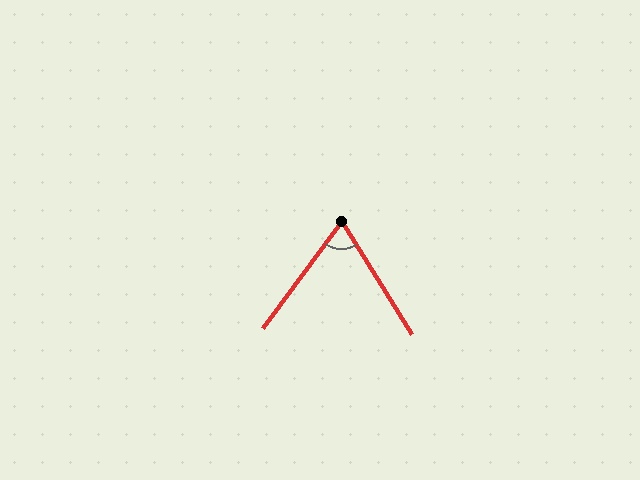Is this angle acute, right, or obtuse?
It is acute.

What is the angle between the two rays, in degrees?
Approximately 68 degrees.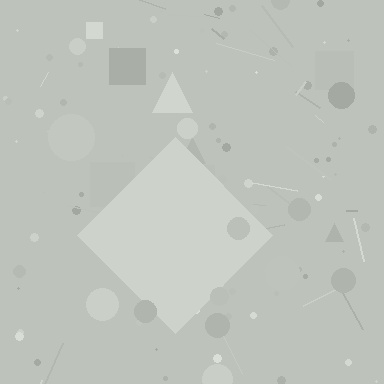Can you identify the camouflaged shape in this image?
The camouflaged shape is a diamond.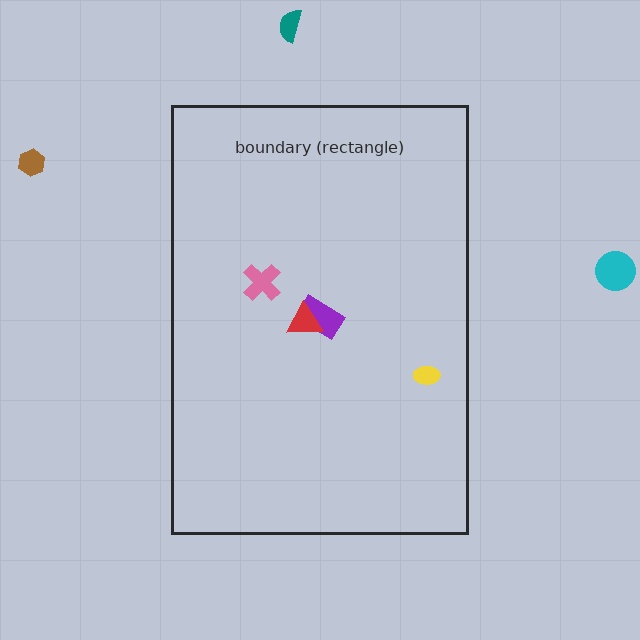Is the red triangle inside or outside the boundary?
Inside.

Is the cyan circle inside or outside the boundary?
Outside.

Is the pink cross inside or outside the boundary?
Inside.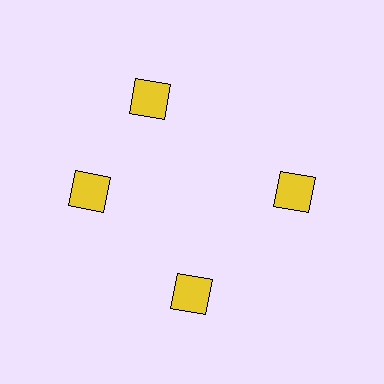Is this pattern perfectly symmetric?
No. The 4 yellow squares are arranged in a ring, but one element near the 12 o'clock position is rotated out of alignment along the ring, breaking the 4-fold rotational symmetry.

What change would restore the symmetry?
The symmetry would be restored by rotating it back into even spacing with its neighbors so that all 4 squares sit at equal angles and equal distance from the center.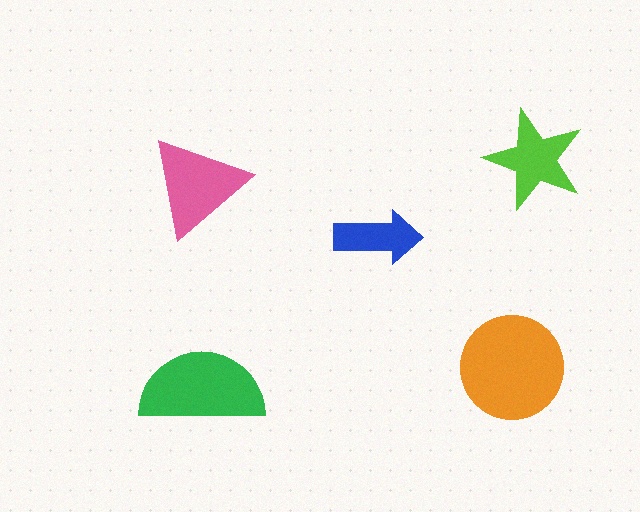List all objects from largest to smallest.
The orange circle, the green semicircle, the pink triangle, the lime star, the blue arrow.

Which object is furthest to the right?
The lime star is rightmost.